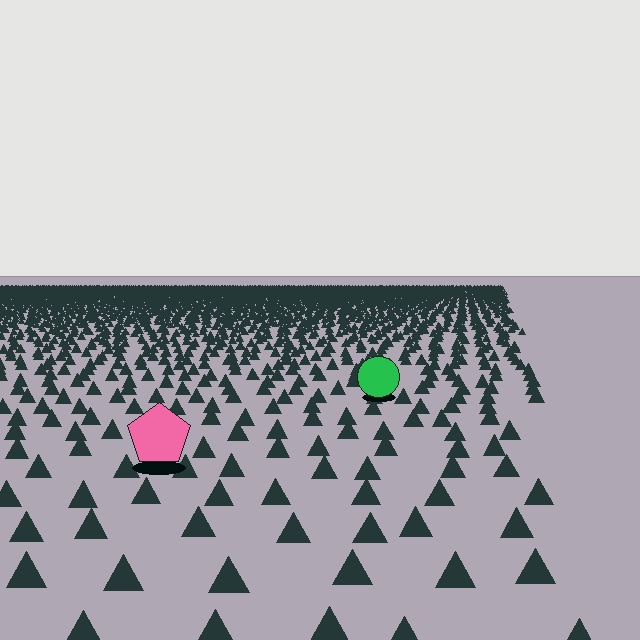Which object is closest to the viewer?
The pink pentagon is closest. The texture marks near it are larger and more spread out.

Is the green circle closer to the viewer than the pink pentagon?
No. The pink pentagon is closer — you can tell from the texture gradient: the ground texture is coarser near it.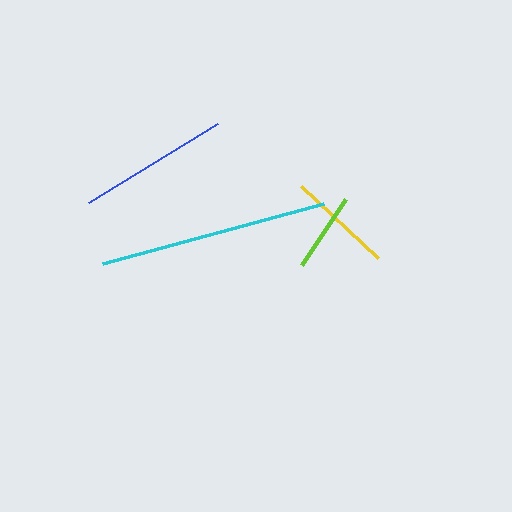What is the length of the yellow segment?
The yellow segment is approximately 106 pixels long.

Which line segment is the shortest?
The lime line is the shortest at approximately 80 pixels.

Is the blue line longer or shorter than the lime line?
The blue line is longer than the lime line.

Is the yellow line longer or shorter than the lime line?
The yellow line is longer than the lime line.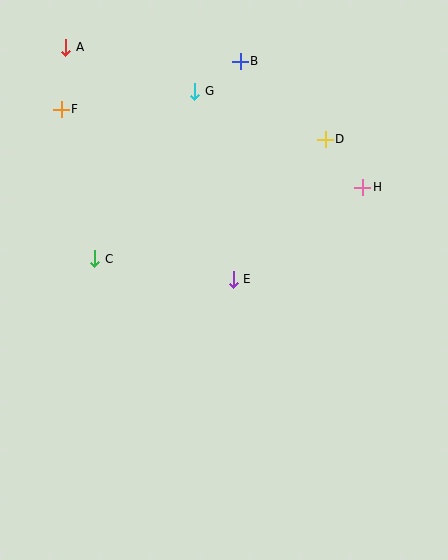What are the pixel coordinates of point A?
Point A is at (66, 47).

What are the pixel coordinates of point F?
Point F is at (61, 109).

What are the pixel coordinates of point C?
Point C is at (95, 259).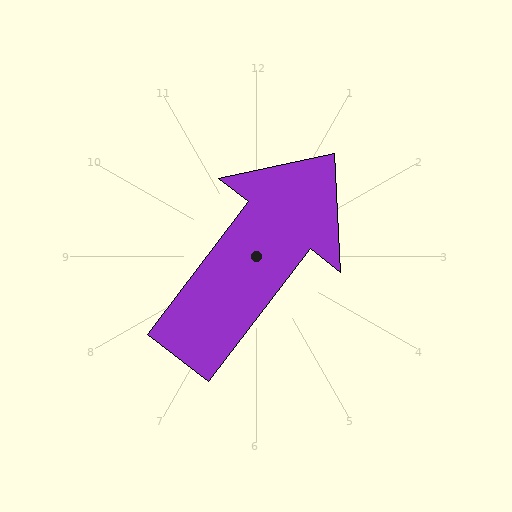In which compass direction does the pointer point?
Northeast.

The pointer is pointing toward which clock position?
Roughly 1 o'clock.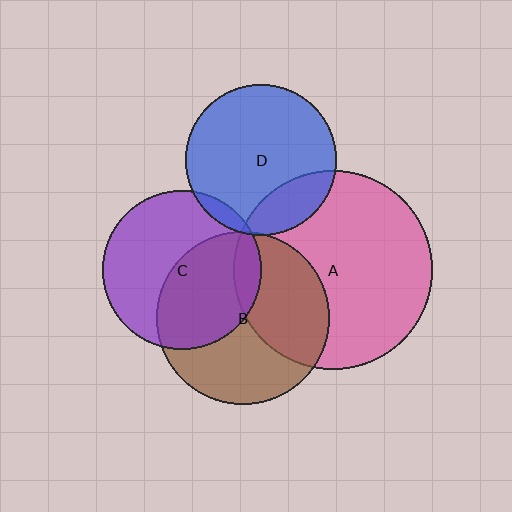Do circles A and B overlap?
Yes.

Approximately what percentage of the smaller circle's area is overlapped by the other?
Approximately 40%.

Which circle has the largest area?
Circle A (pink).